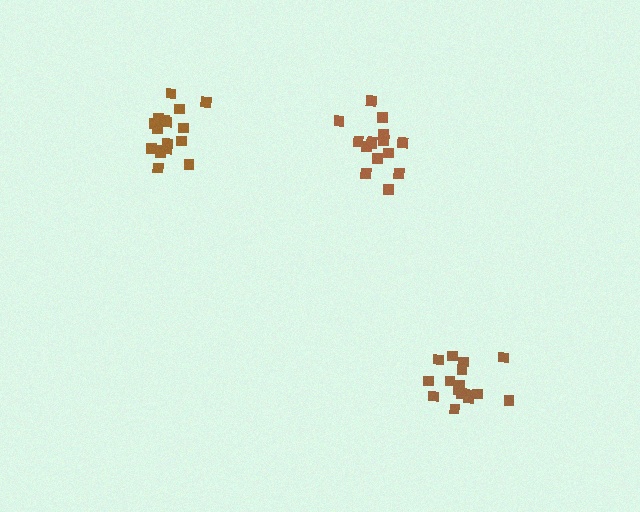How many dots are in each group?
Group 1: 17 dots, Group 2: 15 dots, Group 3: 16 dots (48 total).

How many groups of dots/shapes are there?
There are 3 groups.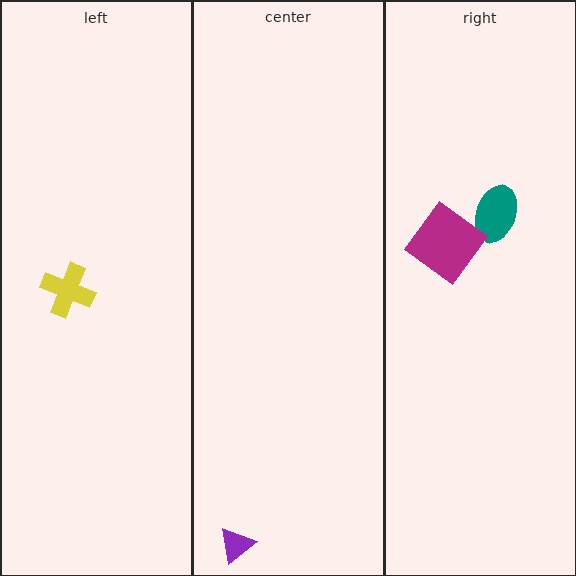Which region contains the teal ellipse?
The right region.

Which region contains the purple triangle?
The center region.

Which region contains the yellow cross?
The left region.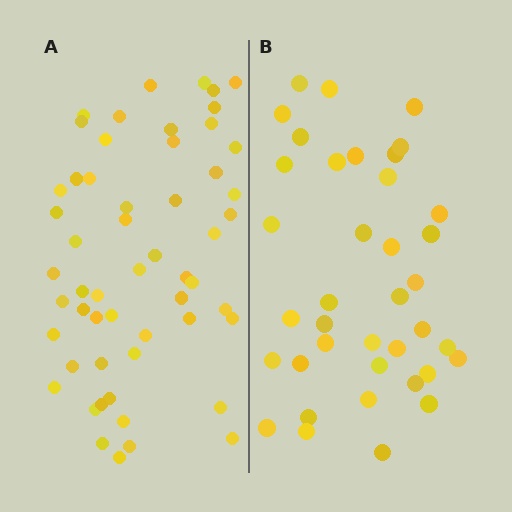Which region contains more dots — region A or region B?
Region A (the left region) has more dots.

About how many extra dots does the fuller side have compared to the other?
Region A has approximately 15 more dots than region B.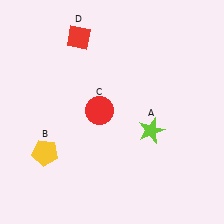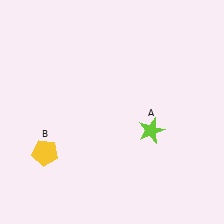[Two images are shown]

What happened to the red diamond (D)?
The red diamond (D) was removed in Image 2. It was in the top-left area of Image 1.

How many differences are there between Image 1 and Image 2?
There are 2 differences between the two images.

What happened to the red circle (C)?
The red circle (C) was removed in Image 2. It was in the top-left area of Image 1.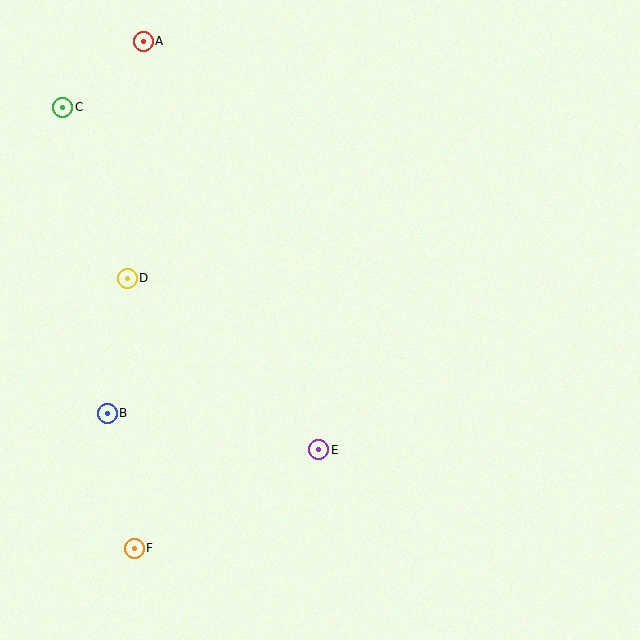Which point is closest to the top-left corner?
Point C is closest to the top-left corner.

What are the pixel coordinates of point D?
Point D is at (127, 278).